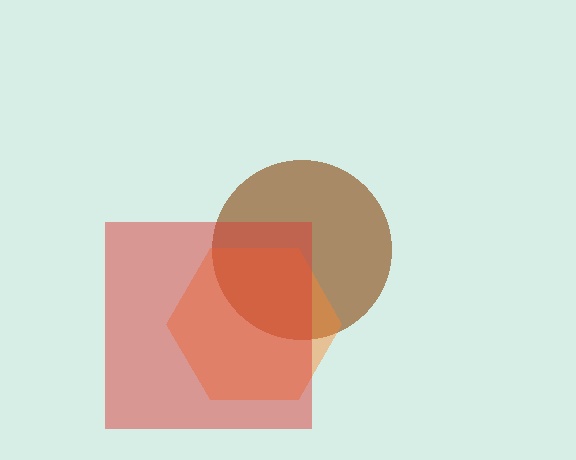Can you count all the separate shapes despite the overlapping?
Yes, there are 3 separate shapes.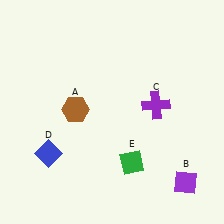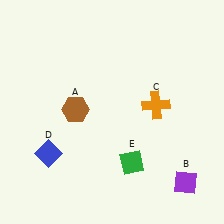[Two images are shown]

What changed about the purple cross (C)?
In Image 1, C is purple. In Image 2, it changed to orange.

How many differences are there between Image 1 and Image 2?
There is 1 difference between the two images.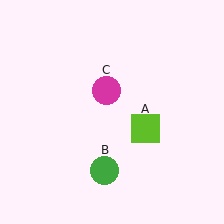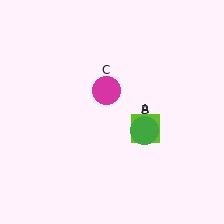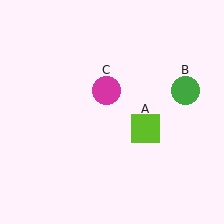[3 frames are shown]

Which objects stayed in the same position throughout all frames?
Lime square (object A) and magenta circle (object C) remained stationary.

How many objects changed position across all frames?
1 object changed position: green circle (object B).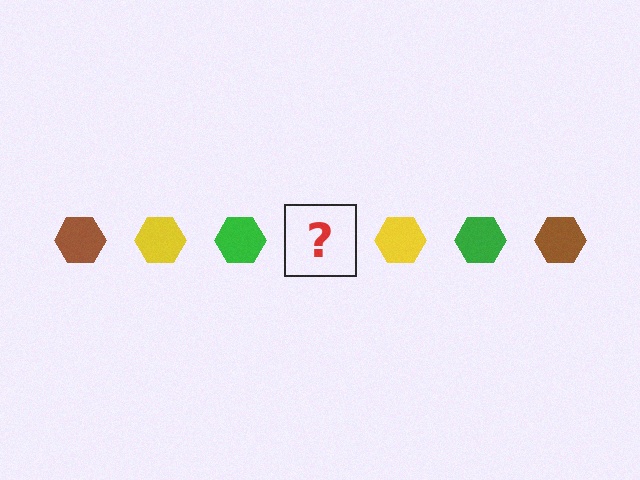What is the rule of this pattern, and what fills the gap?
The rule is that the pattern cycles through brown, yellow, green hexagons. The gap should be filled with a brown hexagon.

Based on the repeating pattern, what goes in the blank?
The blank should be a brown hexagon.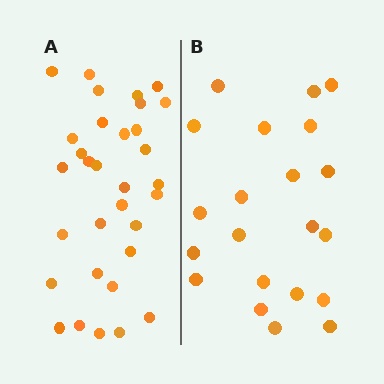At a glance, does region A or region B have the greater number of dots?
Region A (the left region) has more dots.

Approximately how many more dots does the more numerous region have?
Region A has roughly 12 or so more dots than region B.